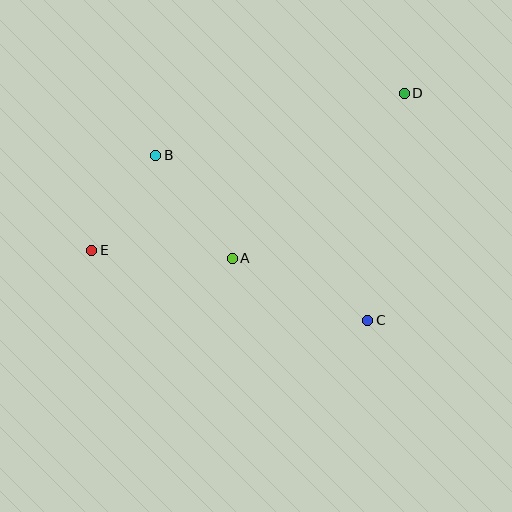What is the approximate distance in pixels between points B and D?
The distance between B and D is approximately 256 pixels.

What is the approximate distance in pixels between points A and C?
The distance between A and C is approximately 149 pixels.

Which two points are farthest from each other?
Points D and E are farthest from each other.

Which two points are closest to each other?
Points B and E are closest to each other.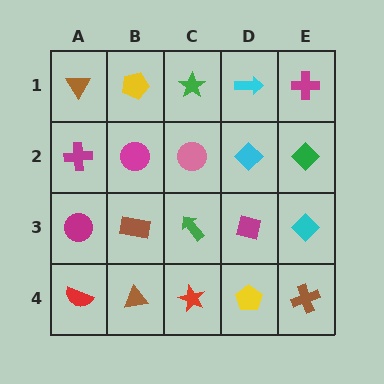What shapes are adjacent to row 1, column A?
A magenta cross (row 2, column A), a yellow pentagon (row 1, column B).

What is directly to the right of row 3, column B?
A green arrow.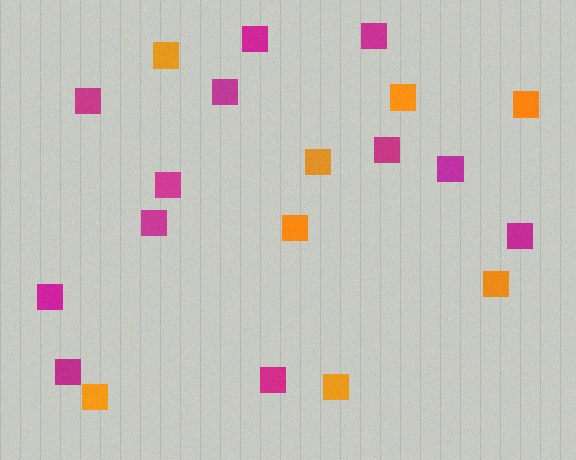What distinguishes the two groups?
There are 2 groups: one group of magenta squares (12) and one group of orange squares (8).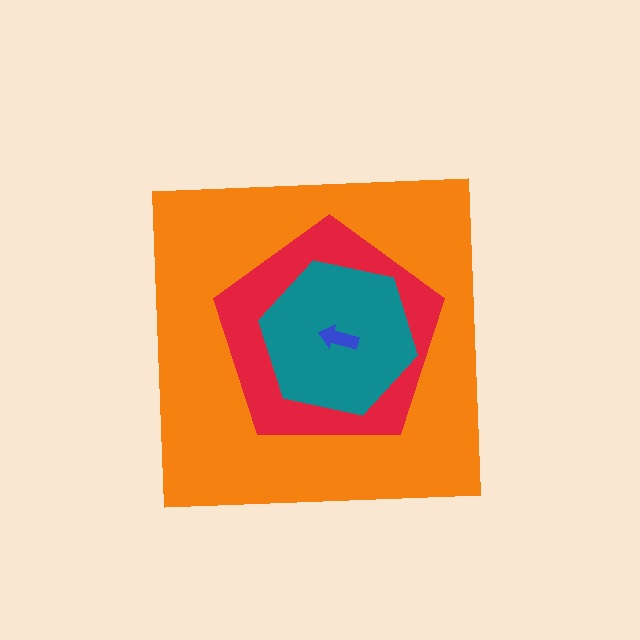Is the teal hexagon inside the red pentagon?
Yes.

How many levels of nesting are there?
4.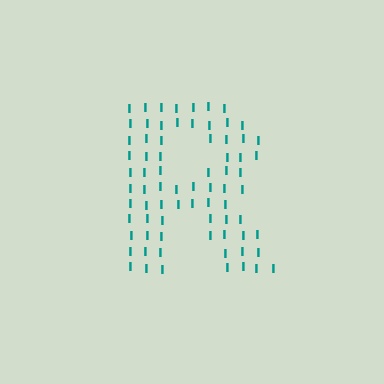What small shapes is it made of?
It is made of small letter I's.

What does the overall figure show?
The overall figure shows the letter R.